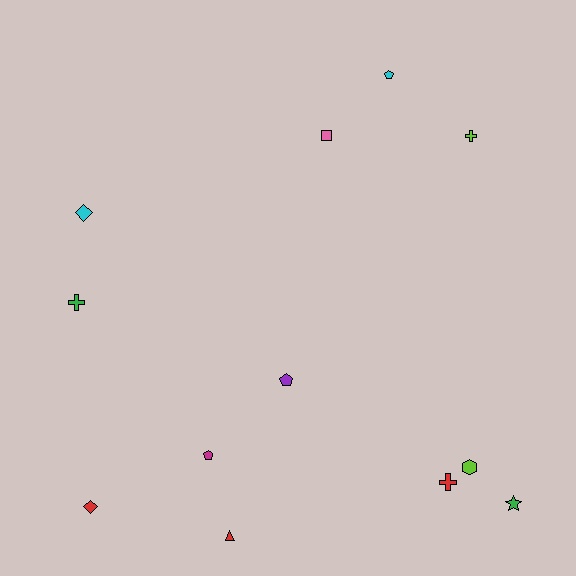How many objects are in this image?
There are 12 objects.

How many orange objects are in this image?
There are no orange objects.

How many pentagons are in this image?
There are 3 pentagons.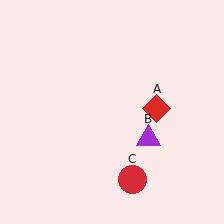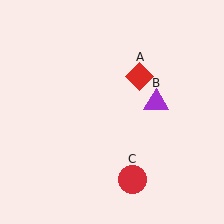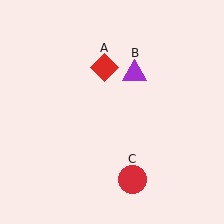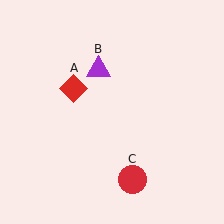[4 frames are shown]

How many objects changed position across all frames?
2 objects changed position: red diamond (object A), purple triangle (object B).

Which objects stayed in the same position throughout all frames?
Red circle (object C) remained stationary.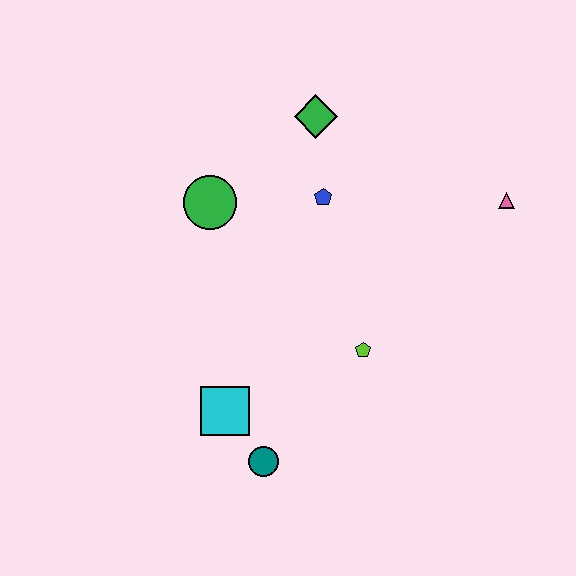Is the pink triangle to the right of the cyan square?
Yes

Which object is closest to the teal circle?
The cyan square is closest to the teal circle.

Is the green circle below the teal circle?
No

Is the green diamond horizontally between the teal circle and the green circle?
No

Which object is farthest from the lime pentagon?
The green diamond is farthest from the lime pentagon.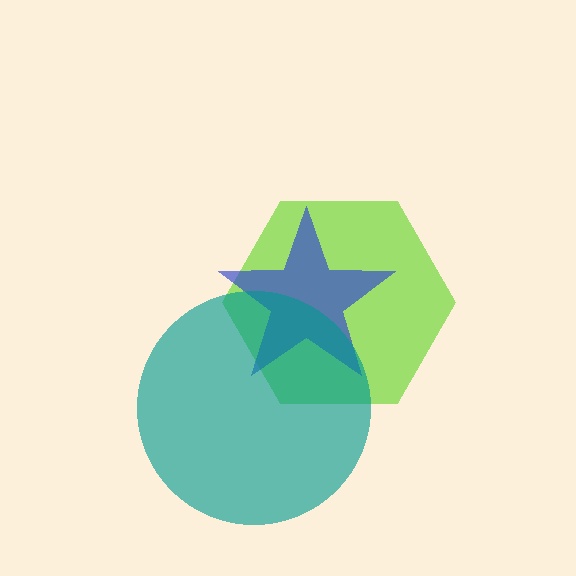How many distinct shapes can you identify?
There are 3 distinct shapes: a lime hexagon, a blue star, a teal circle.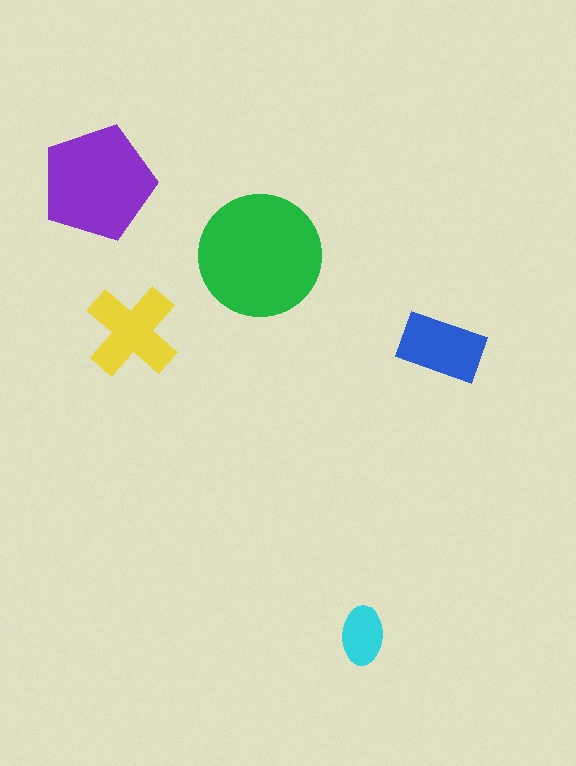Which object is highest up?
The purple pentagon is topmost.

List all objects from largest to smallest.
The green circle, the purple pentagon, the yellow cross, the blue rectangle, the cyan ellipse.